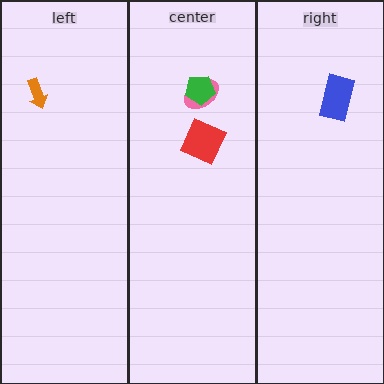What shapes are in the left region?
The orange arrow.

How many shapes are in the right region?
1.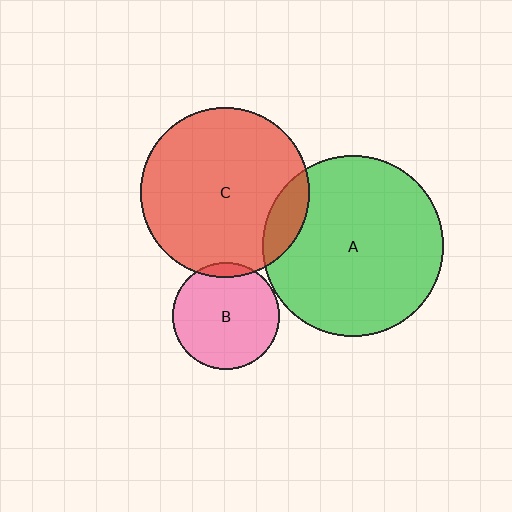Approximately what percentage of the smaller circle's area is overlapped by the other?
Approximately 5%.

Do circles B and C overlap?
Yes.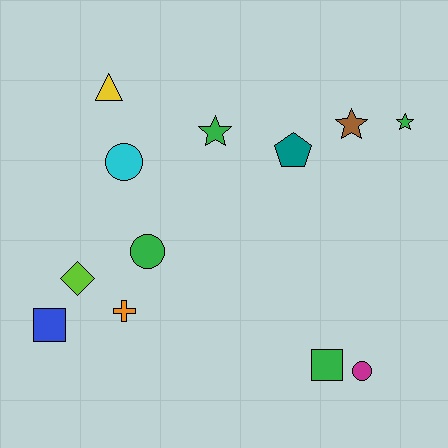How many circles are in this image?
There are 3 circles.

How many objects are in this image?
There are 12 objects.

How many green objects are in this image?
There are 4 green objects.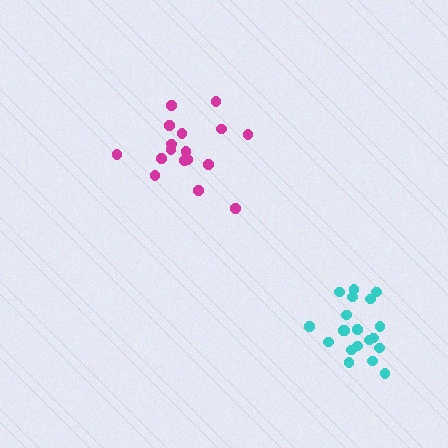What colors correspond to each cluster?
The clusters are colored: magenta, cyan.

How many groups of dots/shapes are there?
There are 2 groups.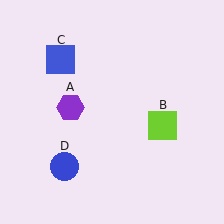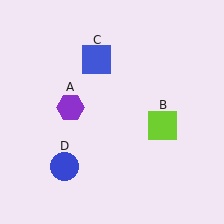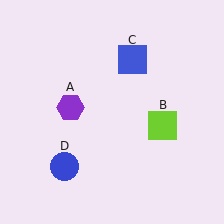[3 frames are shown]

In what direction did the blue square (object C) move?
The blue square (object C) moved right.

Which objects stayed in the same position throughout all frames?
Purple hexagon (object A) and lime square (object B) and blue circle (object D) remained stationary.